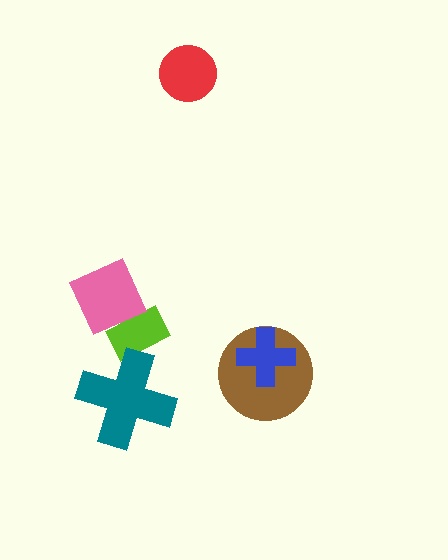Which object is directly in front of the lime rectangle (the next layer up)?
The pink diamond is directly in front of the lime rectangle.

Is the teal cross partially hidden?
No, no other shape covers it.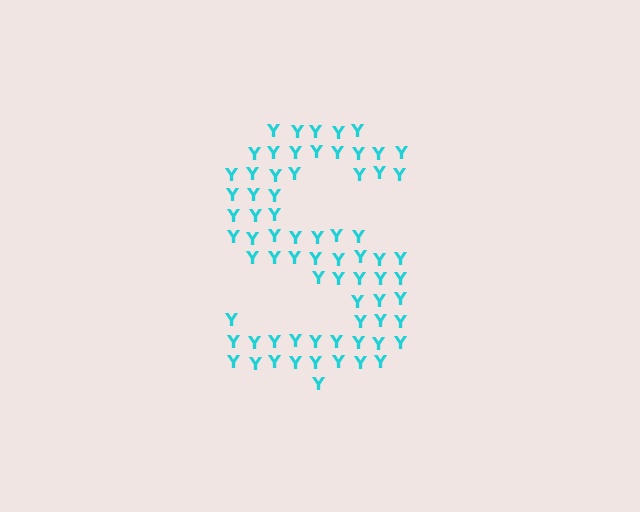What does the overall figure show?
The overall figure shows the letter S.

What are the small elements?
The small elements are letter Y's.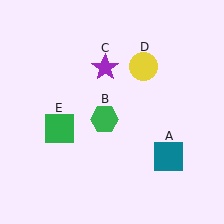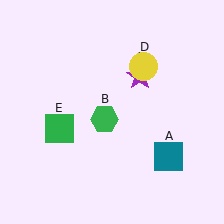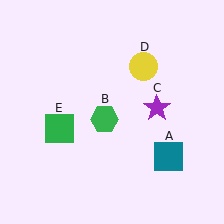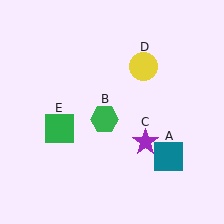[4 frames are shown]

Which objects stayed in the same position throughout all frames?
Teal square (object A) and green hexagon (object B) and yellow circle (object D) and green square (object E) remained stationary.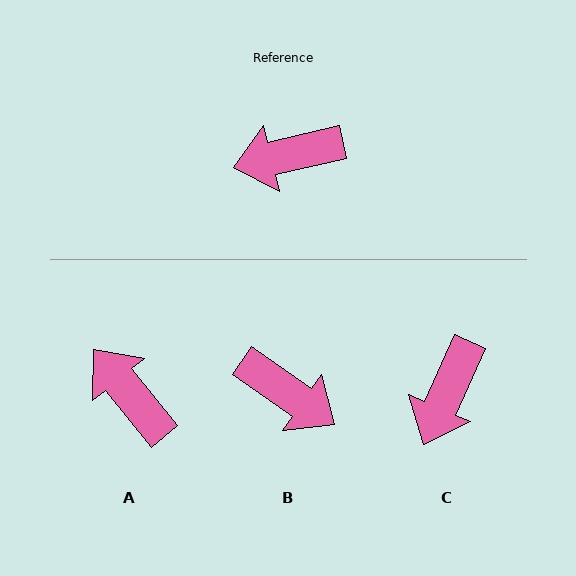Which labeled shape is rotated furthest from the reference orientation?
B, about 133 degrees away.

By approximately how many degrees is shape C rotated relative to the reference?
Approximately 53 degrees counter-clockwise.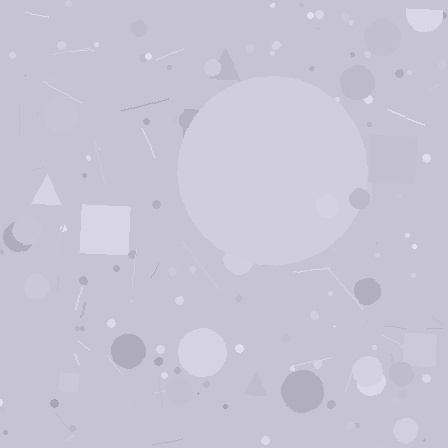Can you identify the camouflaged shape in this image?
The camouflaged shape is a circle.